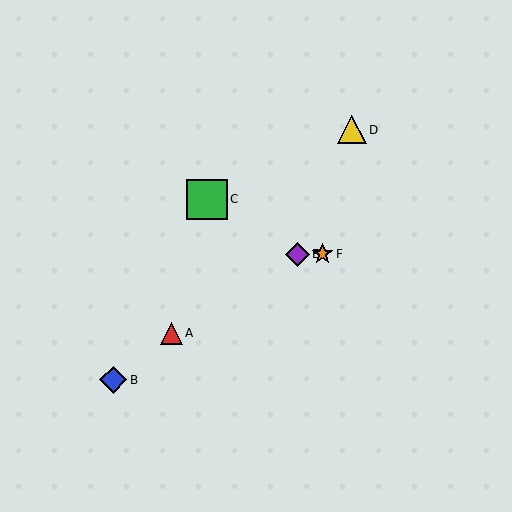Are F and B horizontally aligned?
No, F is at y≈254 and B is at y≈380.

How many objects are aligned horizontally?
2 objects (E, F) are aligned horizontally.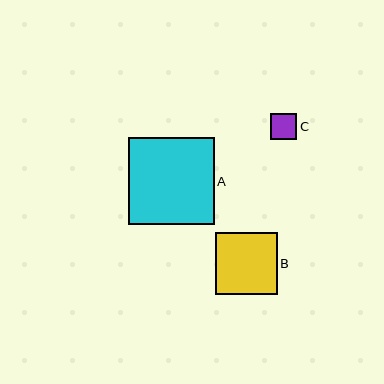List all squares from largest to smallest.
From largest to smallest: A, B, C.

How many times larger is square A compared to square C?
Square A is approximately 3.3 times the size of square C.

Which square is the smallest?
Square C is the smallest with a size of approximately 26 pixels.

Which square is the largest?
Square A is the largest with a size of approximately 86 pixels.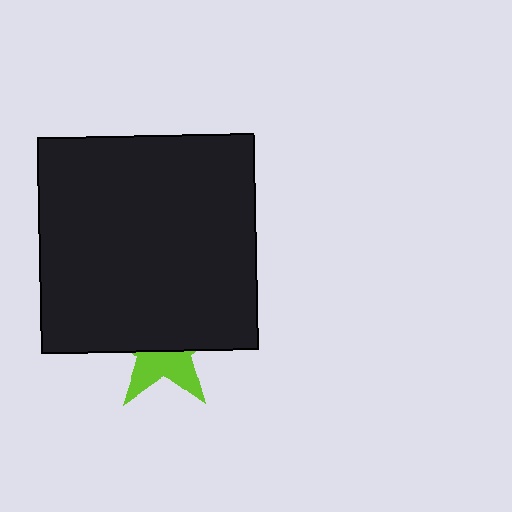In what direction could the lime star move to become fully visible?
The lime star could move down. That would shift it out from behind the black square entirely.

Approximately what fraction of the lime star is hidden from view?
Roughly 59% of the lime star is hidden behind the black square.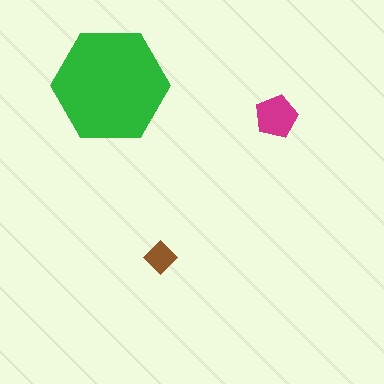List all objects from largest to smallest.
The green hexagon, the magenta pentagon, the brown diamond.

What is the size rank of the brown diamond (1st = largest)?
3rd.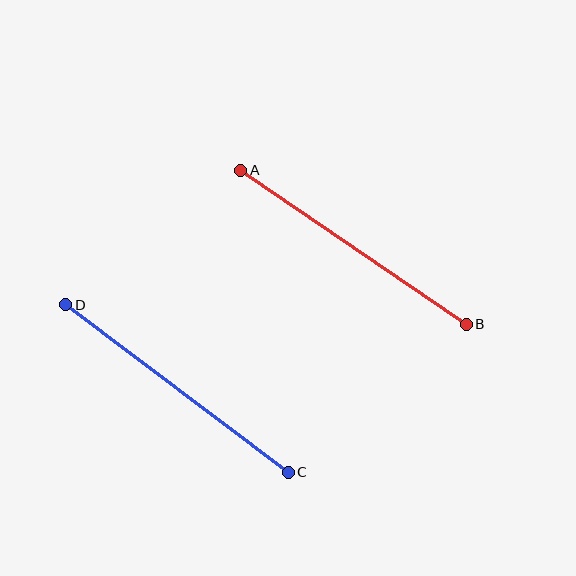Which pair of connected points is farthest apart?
Points C and D are farthest apart.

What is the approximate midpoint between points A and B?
The midpoint is at approximately (354, 247) pixels.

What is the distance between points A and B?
The distance is approximately 273 pixels.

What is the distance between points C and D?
The distance is approximately 279 pixels.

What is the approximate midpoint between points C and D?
The midpoint is at approximately (177, 388) pixels.